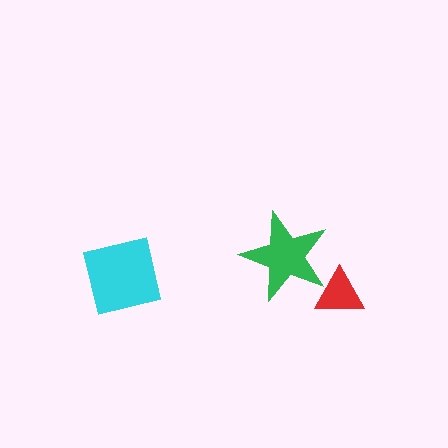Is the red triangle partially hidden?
Yes, it is partially covered by another shape.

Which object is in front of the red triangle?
The green star is in front of the red triangle.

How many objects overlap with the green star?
1 object overlaps with the green star.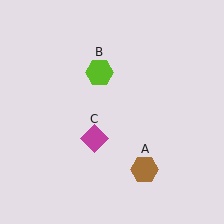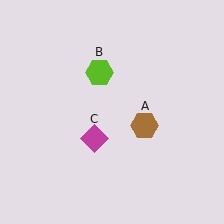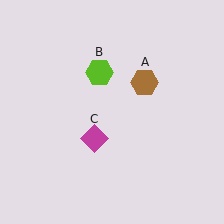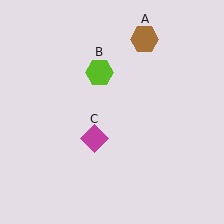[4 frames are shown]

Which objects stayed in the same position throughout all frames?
Lime hexagon (object B) and magenta diamond (object C) remained stationary.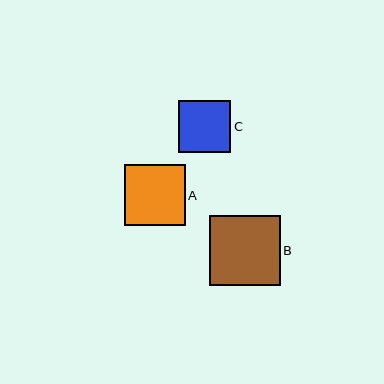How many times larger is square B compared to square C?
Square B is approximately 1.3 times the size of square C.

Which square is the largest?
Square B is the largest with a size of approximately 70 pixels.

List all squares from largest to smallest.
From largest to smallest: B, A, C.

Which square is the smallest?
Square C is the smallest with a size of approximately 52 pixels.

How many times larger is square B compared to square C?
Square B is approximately 1.3 times the size of square C.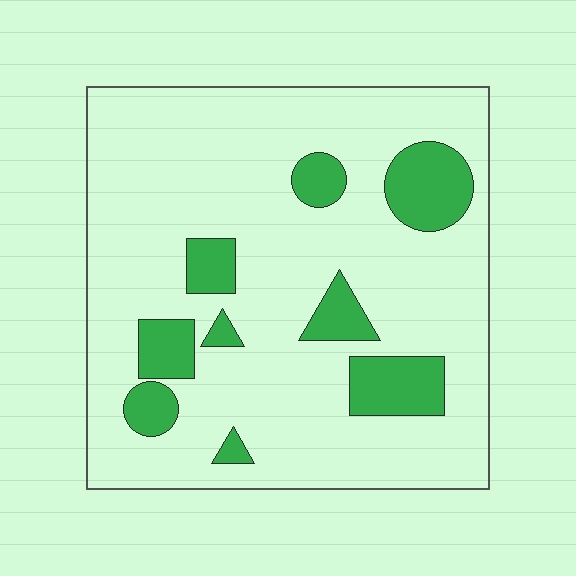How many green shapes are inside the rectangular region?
9.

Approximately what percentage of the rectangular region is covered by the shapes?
Approximately 15%.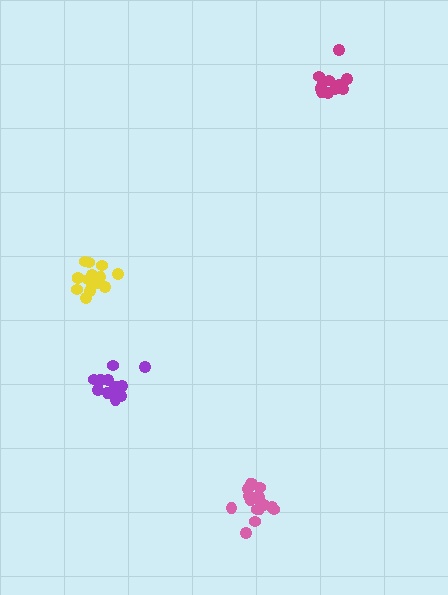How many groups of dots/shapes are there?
There are 4 groups.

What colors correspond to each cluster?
The clusters are colored: pink, purple, magenta, yellow.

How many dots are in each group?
Group 1: 17 dots, Group 2: 14 dots, Group 3: 11 dots, Group 4: 15 dots (57 total).